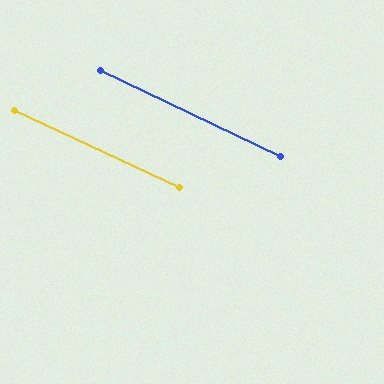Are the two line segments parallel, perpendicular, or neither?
Parallel — their directions differ by only 0.6°.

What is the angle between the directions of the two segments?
Approximately 1 degree.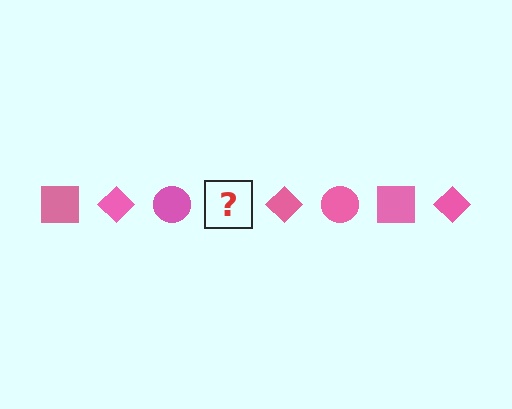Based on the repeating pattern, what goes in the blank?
The blank should be a pink square.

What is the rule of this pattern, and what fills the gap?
The rule is that the pattern cycles through square, diamond, circle shapes in pink. The gap should be filled with a pink square.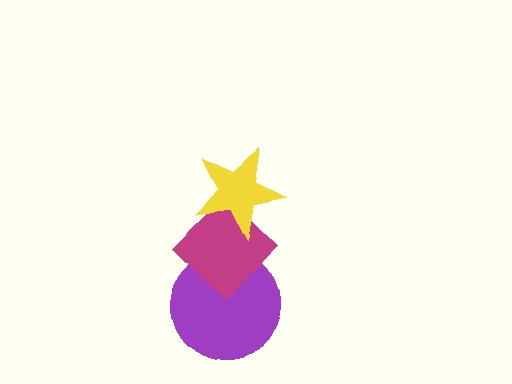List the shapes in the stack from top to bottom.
From top to bottom: the yellow star, the magenta diamond, the purple circle.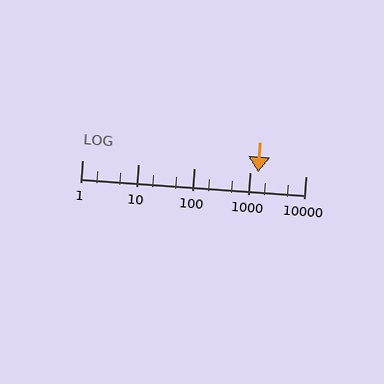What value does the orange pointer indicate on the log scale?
The pointer indicates approximately 1400.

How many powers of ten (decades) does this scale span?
The scale spans 4 decades, from 1 to 10000.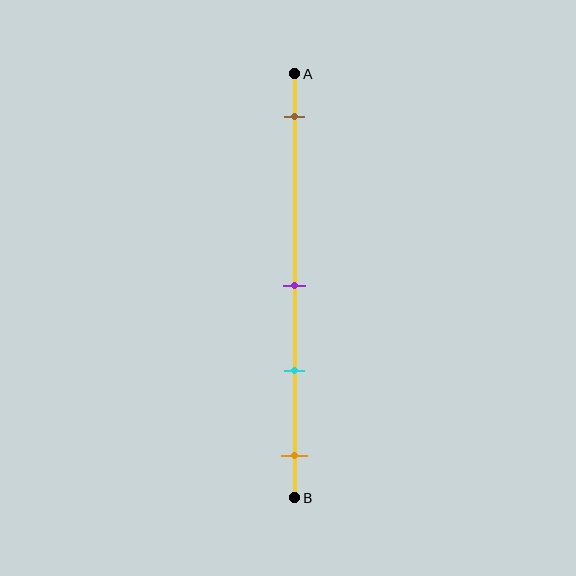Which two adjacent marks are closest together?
The purple and cyan marks are the closest adjacent pair.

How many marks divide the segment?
There are 4 marks dividing the segment.